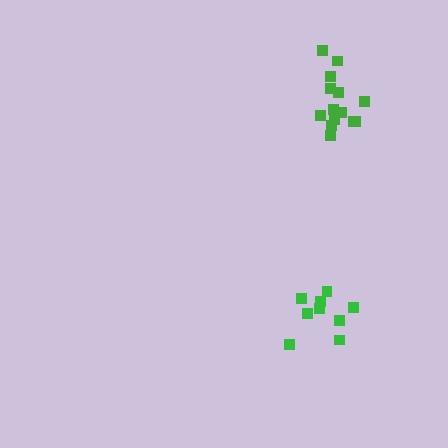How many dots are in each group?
Group 1: 14 dots, Group 2: 9 dots (23 total).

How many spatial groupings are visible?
There are 2 spatial groupings.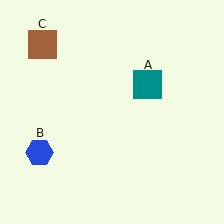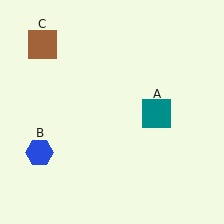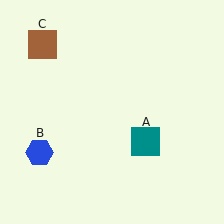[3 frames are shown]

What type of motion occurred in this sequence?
The teal square (object A) rotated clockwise around the center of the scene.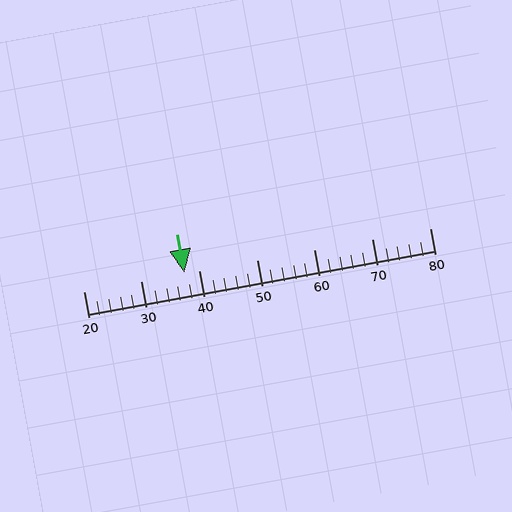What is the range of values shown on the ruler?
The ruler shows values from 20 to 80.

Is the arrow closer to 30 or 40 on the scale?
The arrow is closer to 40.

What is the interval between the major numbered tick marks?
The major tick marks are spaced 10 units apart.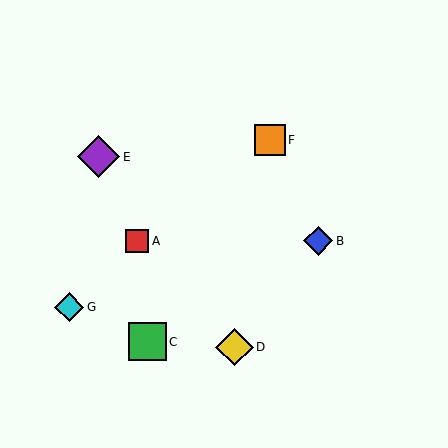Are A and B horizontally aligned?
Yes, both are at y≈241.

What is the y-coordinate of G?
Object G is at y≈307.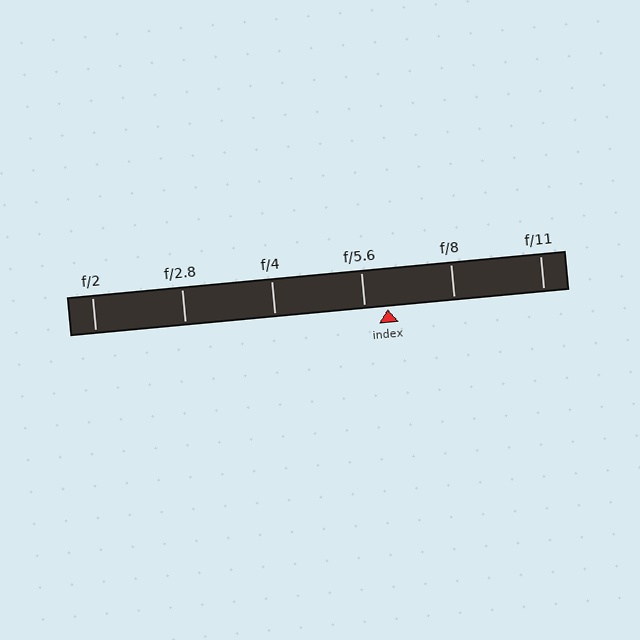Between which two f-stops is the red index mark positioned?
The index mark is between f/5.6 and f/8.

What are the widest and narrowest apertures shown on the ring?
The widest aperture shown is f/2 and the narrowest is f/11.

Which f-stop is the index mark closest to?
The index mark is closest to f/5.6.